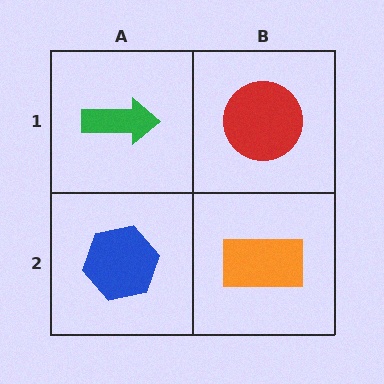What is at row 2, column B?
An orange rectangle.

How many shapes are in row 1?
2 shapes.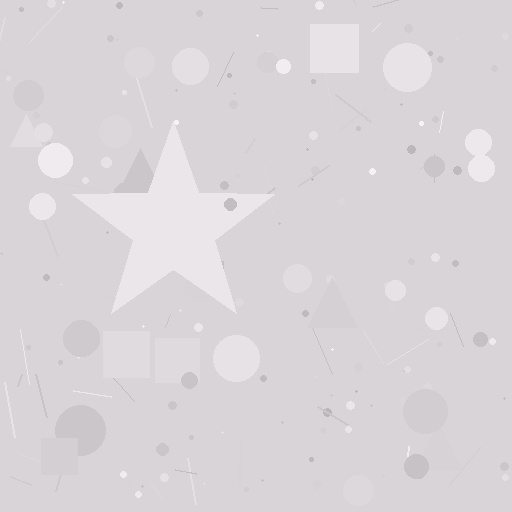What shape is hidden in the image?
A star is hidden in the image.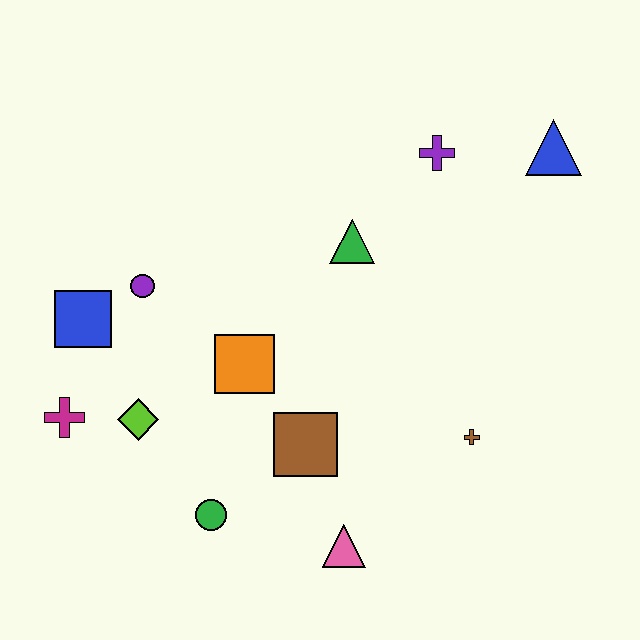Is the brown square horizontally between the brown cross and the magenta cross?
Yes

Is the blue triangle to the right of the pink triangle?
Yes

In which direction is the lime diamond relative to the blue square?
The lime diamond is below the blue square.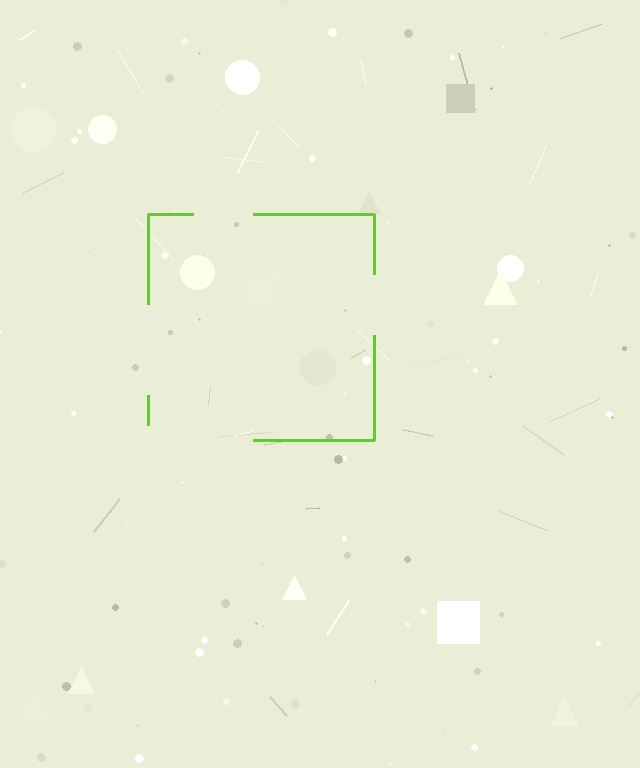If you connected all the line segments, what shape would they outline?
They would outline a square.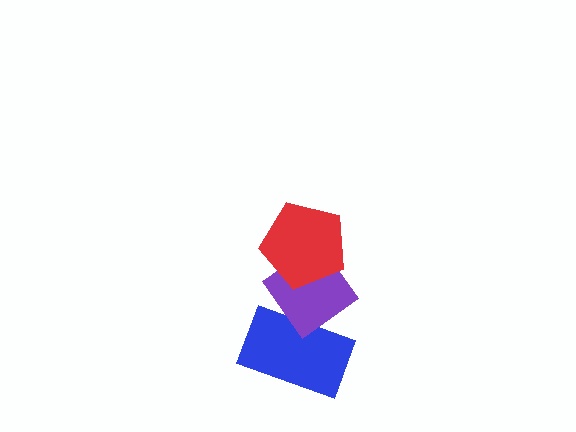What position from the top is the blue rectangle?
The blue rectangle is 3rd from the top.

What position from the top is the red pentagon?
The red pentagon is 1st from the top.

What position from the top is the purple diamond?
The purple diamond is 2nd from the top.